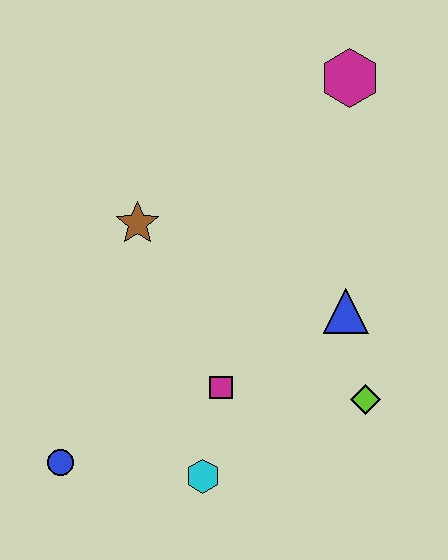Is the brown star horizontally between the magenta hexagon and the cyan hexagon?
No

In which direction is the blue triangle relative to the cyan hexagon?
The blue triangle is above the cyan hexagon.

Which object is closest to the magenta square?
The cyan hexagon is closest to the magenta square.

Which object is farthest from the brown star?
The lime diamond is farthest from the brown star.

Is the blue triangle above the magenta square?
Yes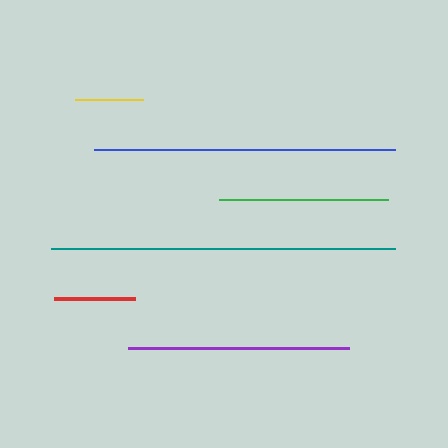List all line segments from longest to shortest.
From longest to shortest: teal, blue, purple, green, red, yellow.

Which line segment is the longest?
The teal line is the longest at approximately 344 pixels.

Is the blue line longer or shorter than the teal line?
The teal line is longer than the blue line.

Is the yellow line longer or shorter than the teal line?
The teal line is longer than the yellow line.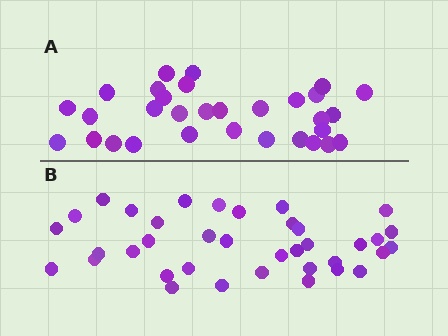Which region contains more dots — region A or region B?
Region B (the bottom region) has more dots.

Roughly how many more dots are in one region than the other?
Region B has about 6 more dots than region A.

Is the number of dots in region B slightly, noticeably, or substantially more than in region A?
Region B has only slightly more — the two regions are fairly close. The ratio is roughly 1.2 to 1.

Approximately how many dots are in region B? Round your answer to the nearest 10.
About 40 dots. (The exact count is 37, which rounds to 40.)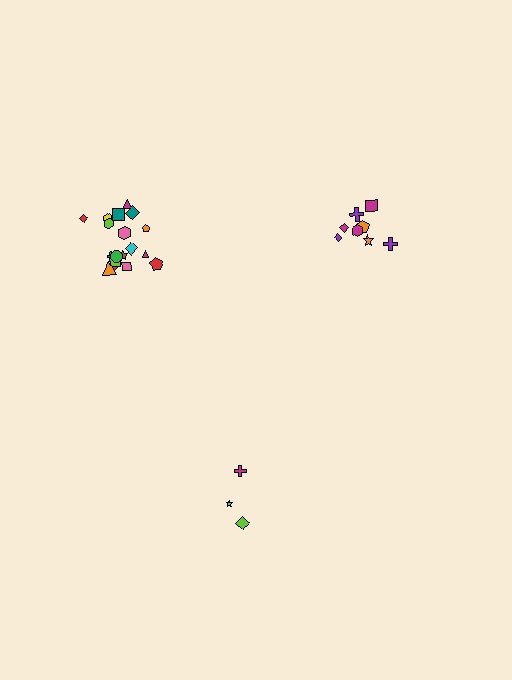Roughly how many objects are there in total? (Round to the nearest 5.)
Roughly 30 objects in total.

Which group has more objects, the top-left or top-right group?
The top-left group.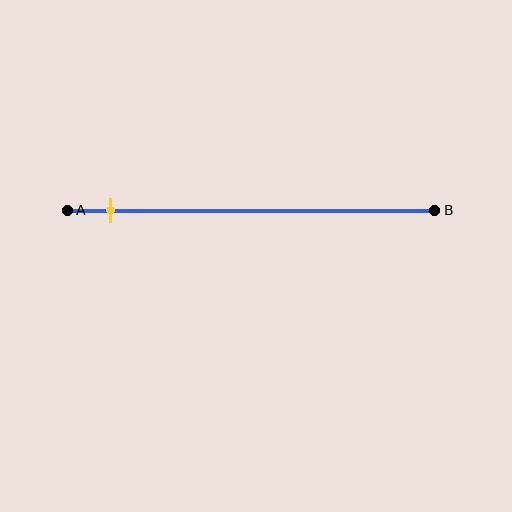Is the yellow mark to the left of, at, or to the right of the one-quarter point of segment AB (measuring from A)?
The yellow mark is to the left of the one-quarter point of segment AB.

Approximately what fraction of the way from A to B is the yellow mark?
The yellow mark is approximately 10% of the way from A to B.